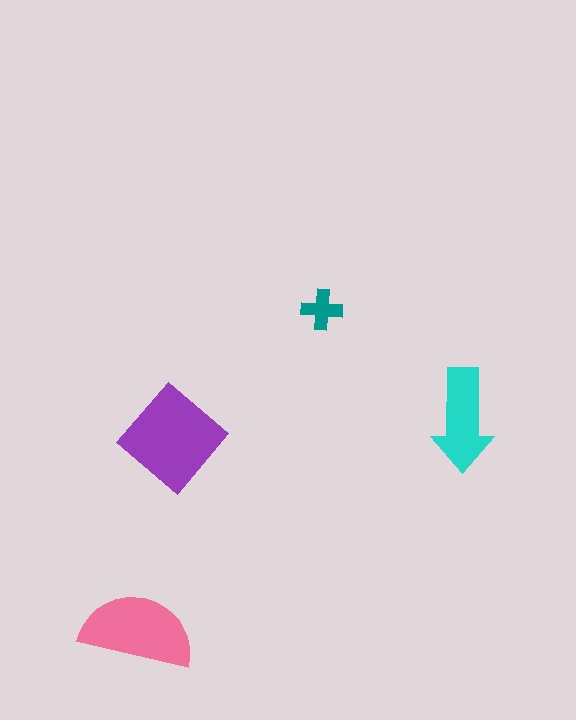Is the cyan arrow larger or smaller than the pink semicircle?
Smaller.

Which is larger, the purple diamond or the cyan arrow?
The purple diamond.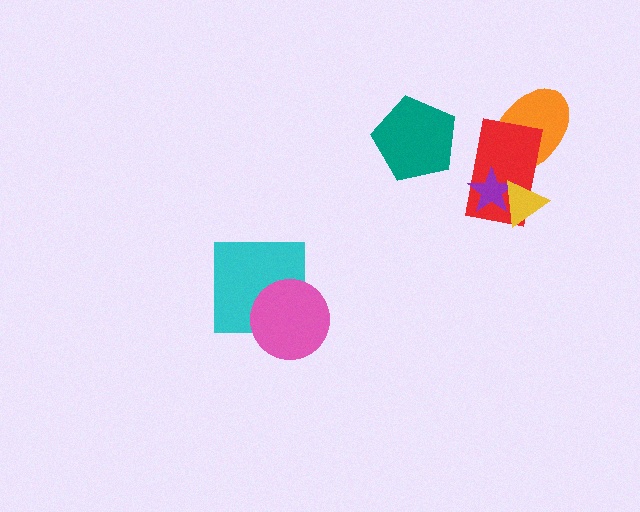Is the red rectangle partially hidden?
Yes, it is partially covered by another shape.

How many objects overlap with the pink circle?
1 object overlaps with the pink circle.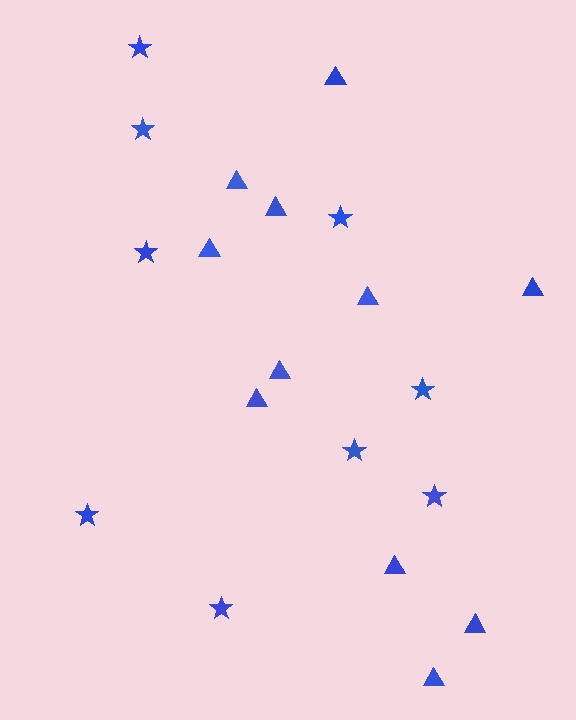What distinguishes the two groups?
There are 2 groups: one group of stars (9) and one group of triangles (11).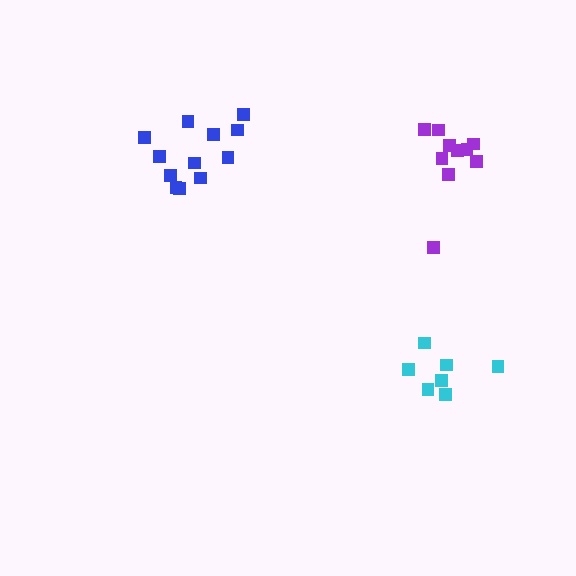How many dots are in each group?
Group 1: 7 dots, Group 2: 12 dots, Group 3: 10 dots (29 total).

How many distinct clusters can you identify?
There are 3 distinct clusters.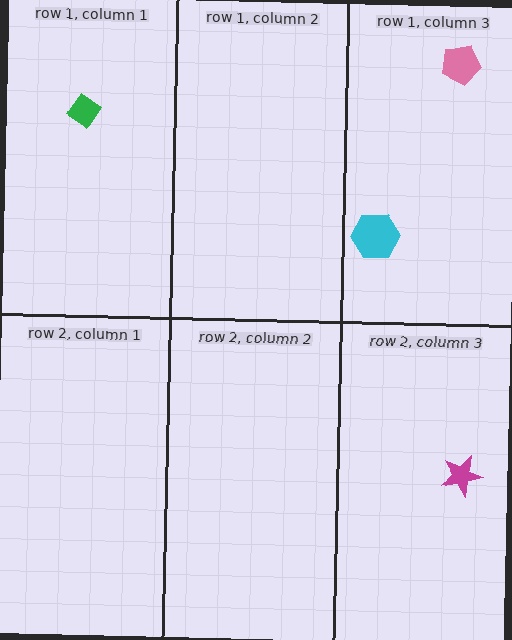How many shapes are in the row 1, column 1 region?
1.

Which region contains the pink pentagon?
The row 1, column 3 region.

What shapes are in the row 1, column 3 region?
The pink pentagon, the cyan hexagon.